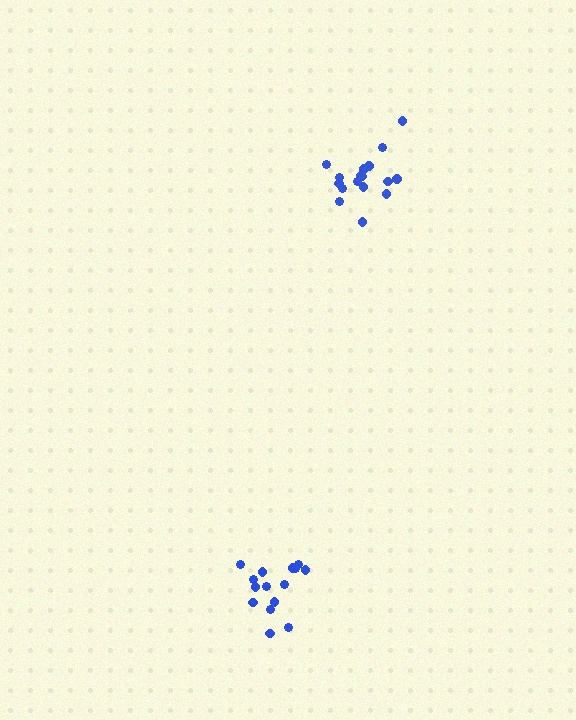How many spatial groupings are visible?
There are 2 spatial groupings.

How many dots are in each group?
Group 1: 15 dots, Group 2: 17 dots (32 total).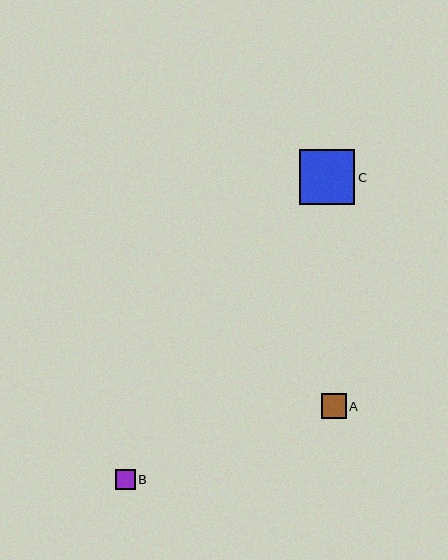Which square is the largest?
Square C is the largest with a size of approximately 55 pixels.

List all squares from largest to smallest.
From largest to smallest: C, A, B.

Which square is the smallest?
Square B is the smallest with a size of approximately 20 pixels.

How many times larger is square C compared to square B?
Square C is approximately 2.7 times the size of square B.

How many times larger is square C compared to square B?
Square C is approximately 2.7 times the size of square B.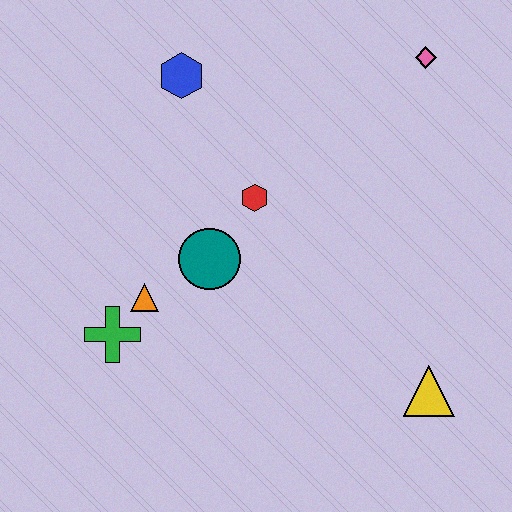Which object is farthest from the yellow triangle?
The blue hexagon is farthest from the yellow triangle.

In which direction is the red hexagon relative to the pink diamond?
The red hexagon is to the left of the pink diamond.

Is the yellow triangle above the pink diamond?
No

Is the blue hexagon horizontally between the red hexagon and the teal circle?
No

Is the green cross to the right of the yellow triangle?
No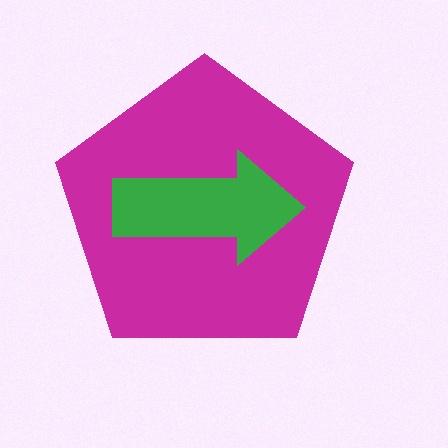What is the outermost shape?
The magenta pentagon.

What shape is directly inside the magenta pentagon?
The green arrow.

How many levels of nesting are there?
2.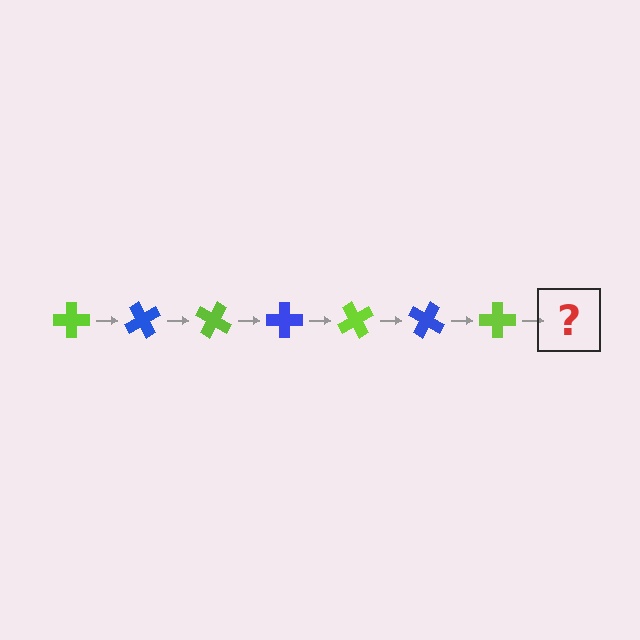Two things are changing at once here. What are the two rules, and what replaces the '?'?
The two rules are that it rotates 60 degrees each step and the color cycles through lime and blue. The '?' should be a blue cross, rotated 420 degrees from the start.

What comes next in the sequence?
The next element should be a blue cross, rotated 420 degrees from the start.